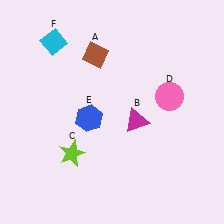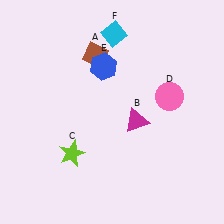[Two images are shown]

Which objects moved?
The objects that moved are: the blue hexagon (E), the cyan diamond (F).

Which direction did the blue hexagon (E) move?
The blue hexagon (E) moved up.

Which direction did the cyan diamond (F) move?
The cyan diamond (F) moved right.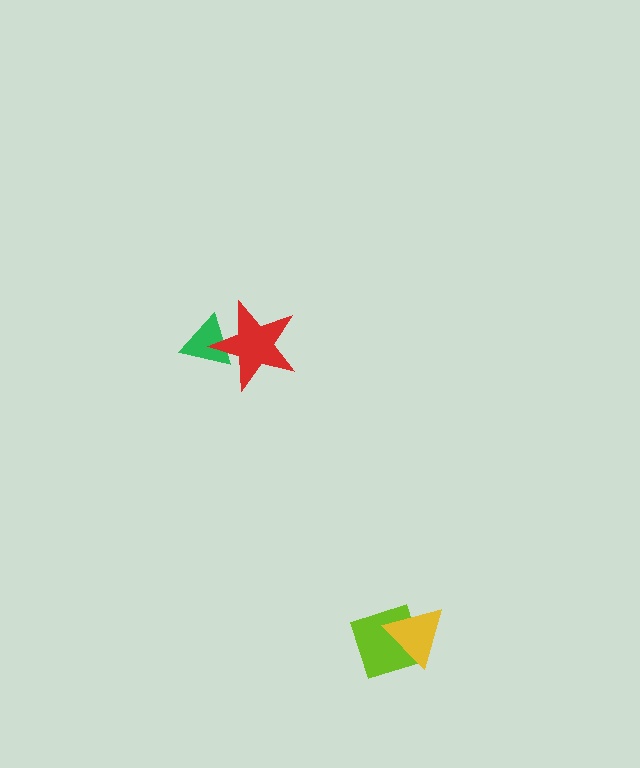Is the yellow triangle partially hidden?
No, no other shape covers it.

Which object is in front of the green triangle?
The red star is in front of the green triangle.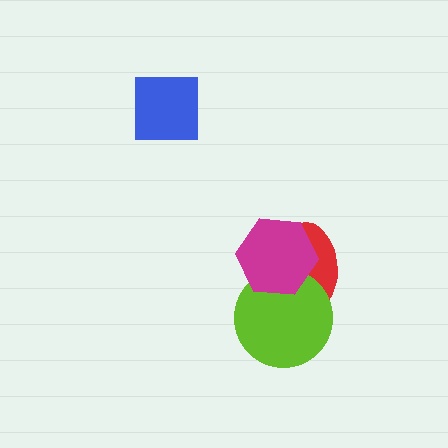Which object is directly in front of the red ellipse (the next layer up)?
The lime circle is directly in front of the red ellipse.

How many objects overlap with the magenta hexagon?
2 objects overlap with the magenta hexagon.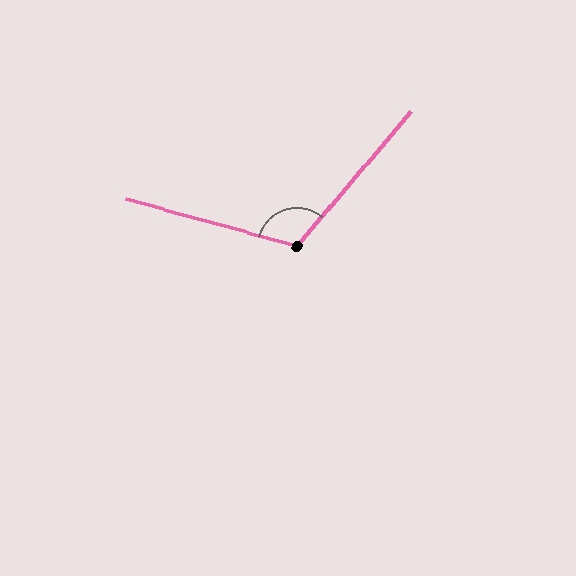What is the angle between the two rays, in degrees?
Approximately 115 degrees.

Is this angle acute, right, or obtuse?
It is obtuse.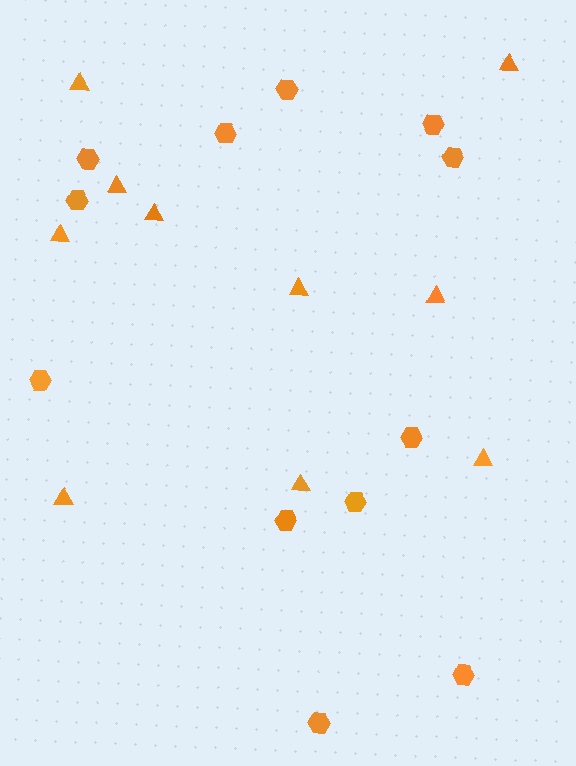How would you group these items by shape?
There are 2 groups: one group of hexagons (12) and one group of triangles (10).